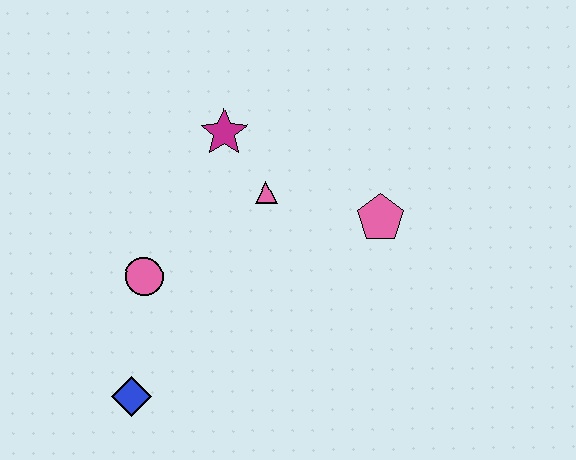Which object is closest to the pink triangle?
The magenta star is closest to the pink triangle.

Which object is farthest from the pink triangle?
The blue diamond is farthest from the pink triangle.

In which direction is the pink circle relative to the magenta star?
The pink circle is below the magenta star.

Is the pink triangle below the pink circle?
No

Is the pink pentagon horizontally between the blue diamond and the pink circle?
No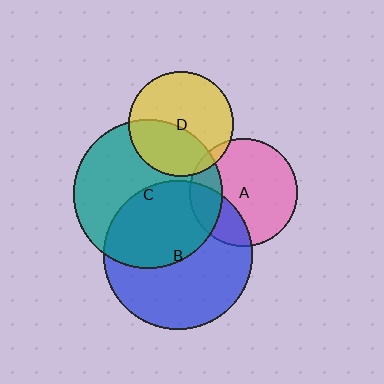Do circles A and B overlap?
Yes.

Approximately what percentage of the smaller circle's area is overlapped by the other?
Approximately 25%.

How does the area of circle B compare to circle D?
Approximately 2.0 times.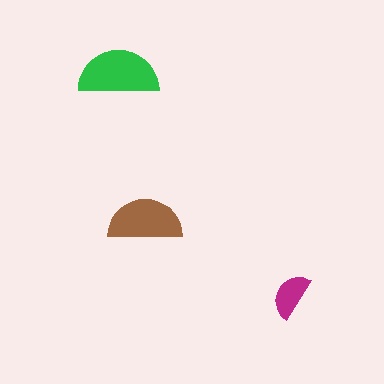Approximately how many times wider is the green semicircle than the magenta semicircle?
About 1.5 times wider.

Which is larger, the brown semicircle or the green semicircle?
The green one.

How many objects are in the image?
There are 3 objects in the image.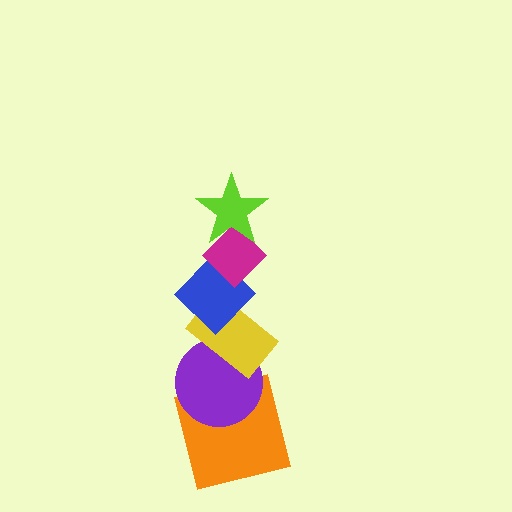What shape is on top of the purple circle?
The yellow rectangle is on top of the purple circle.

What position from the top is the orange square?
The orange square is 6th from the top.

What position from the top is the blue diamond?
The blue diamond is 3rd from the top.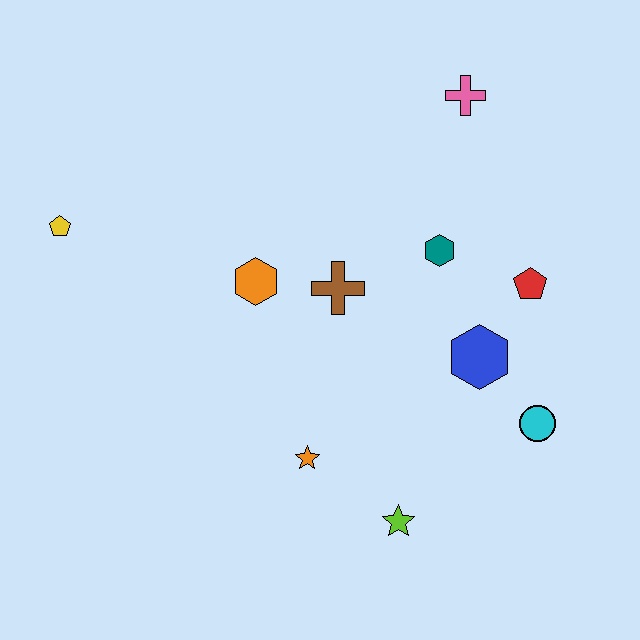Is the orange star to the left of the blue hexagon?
Yes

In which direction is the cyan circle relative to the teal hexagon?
The cyan circle is below the teal hexagon.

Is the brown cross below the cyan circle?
No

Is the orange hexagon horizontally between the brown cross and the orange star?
No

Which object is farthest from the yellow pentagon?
The cyan circle is farthest from the yellow pentagon.